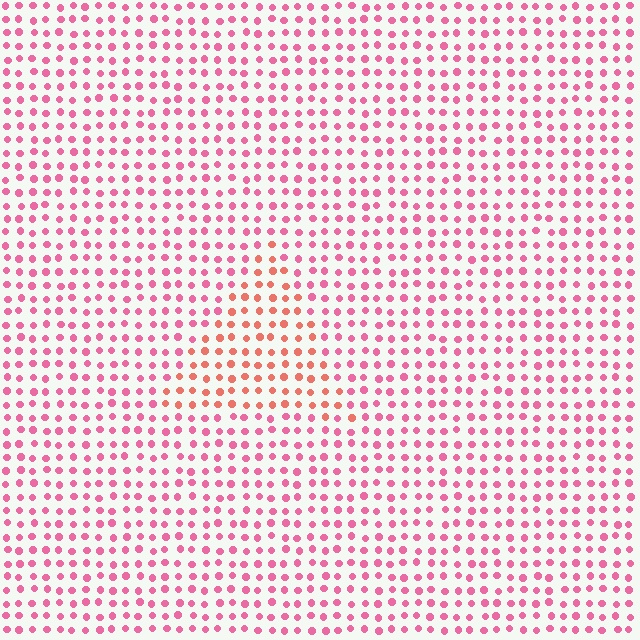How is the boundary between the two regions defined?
The boundary is defined purely by a slight shift in hue (about 31 degrees). Spacing, size, and orientation are identical on both sides.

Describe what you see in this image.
The image is filled with small pink elements in a uniform arrangement. A triangle-shaped region is visible where the elements are tinted to a slightly different hue, forming a subtle color boundary.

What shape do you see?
I see a triangle.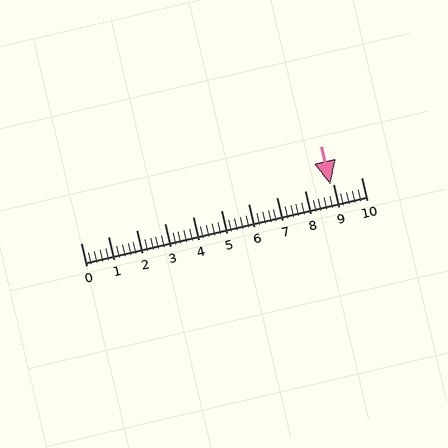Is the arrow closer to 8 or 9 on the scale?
The arrow is closer to 9.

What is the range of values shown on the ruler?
The ruler shows values from 0 to 10.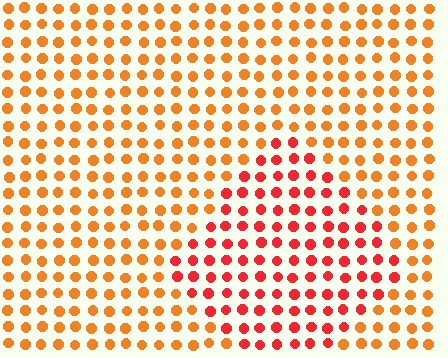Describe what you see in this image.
The image is filled with small orange elements in a uniform arrangement. A diamond-shaped region is visible where the elements are tinted to a slightly different hue, forming a subtle color boundary.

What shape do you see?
I see a diamond.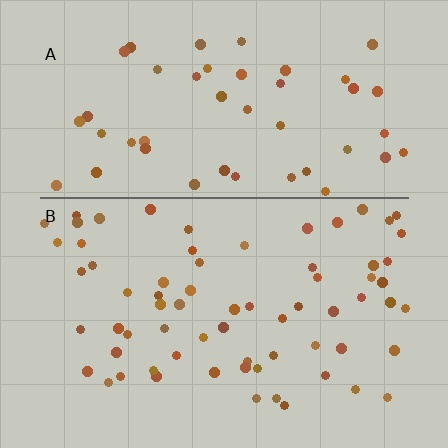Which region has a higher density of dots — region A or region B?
B (the bottom).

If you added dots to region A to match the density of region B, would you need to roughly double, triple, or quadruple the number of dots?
Approximately double.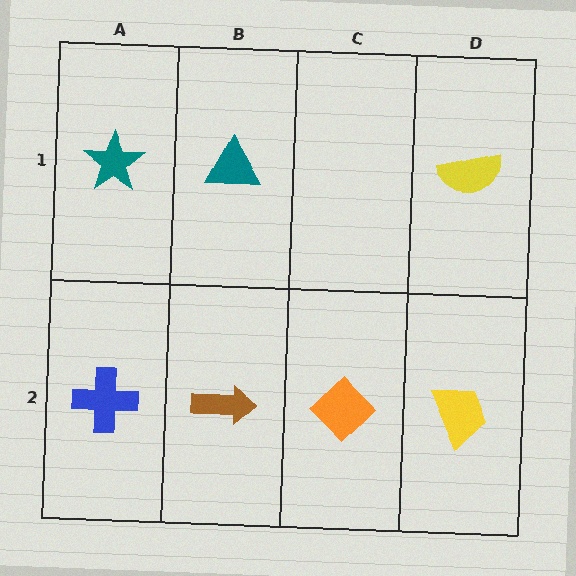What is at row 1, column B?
A teal triangle.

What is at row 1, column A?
A teal star.